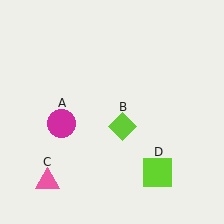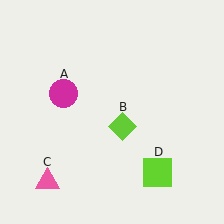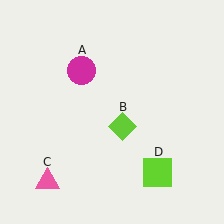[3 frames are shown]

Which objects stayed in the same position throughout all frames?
Lime diamond (object B) and pink triangle (object C) and lime square (object D) remained stationary.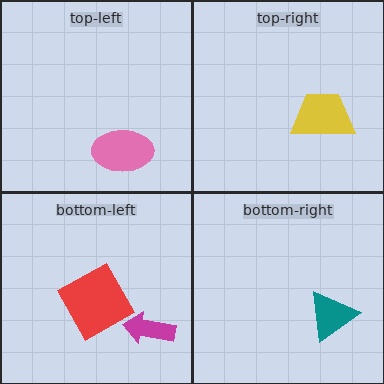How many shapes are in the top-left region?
1.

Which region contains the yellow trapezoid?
The top-right region.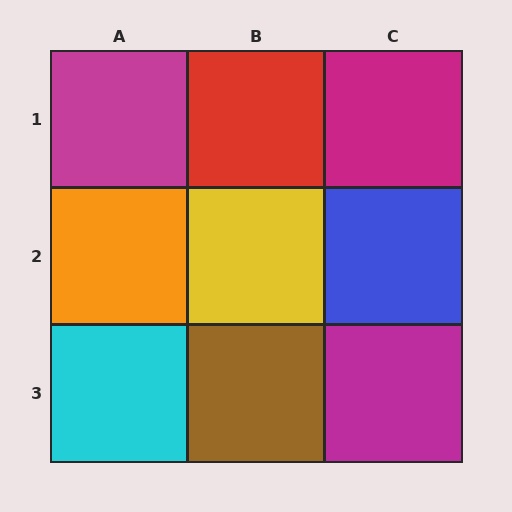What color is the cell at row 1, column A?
Magenta.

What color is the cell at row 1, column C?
Magenta.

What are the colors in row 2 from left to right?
Orange, yellow, blue.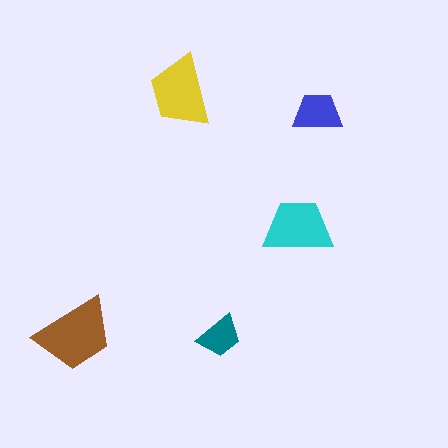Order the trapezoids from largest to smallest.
the brown one, the yellow one, the cyan one, the blue one, the teal one.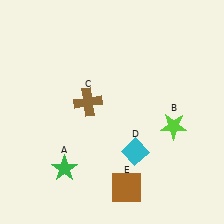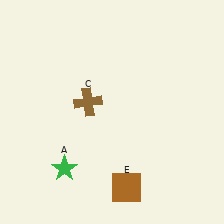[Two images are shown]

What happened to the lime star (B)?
The lime star (B) was removed in Image 2. It was in the bottom-right area of Image 1.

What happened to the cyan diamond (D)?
The cyan diamond (D) was removed in Image 2. It was in the bottom-right area of Image 1.